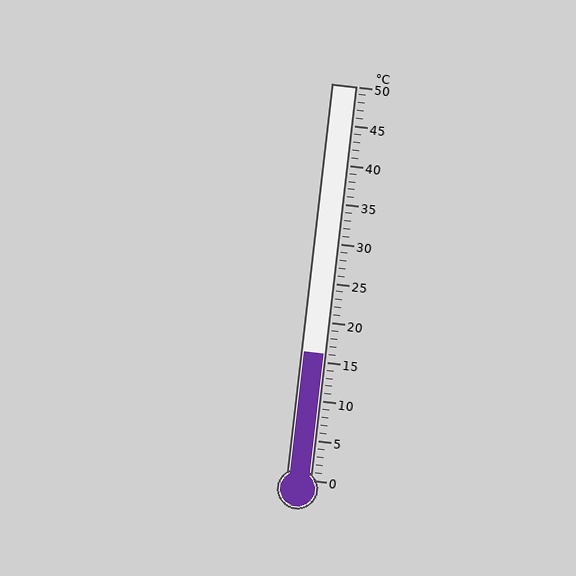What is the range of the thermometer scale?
The thermometer scale ranges from 0°C to 50°C.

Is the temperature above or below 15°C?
The temperature is above 15°C.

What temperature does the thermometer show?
The thermometer shows approximately 16°C.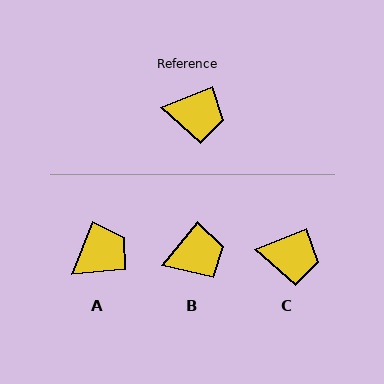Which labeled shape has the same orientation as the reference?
C.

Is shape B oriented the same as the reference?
No, it is off by about 27 degrees.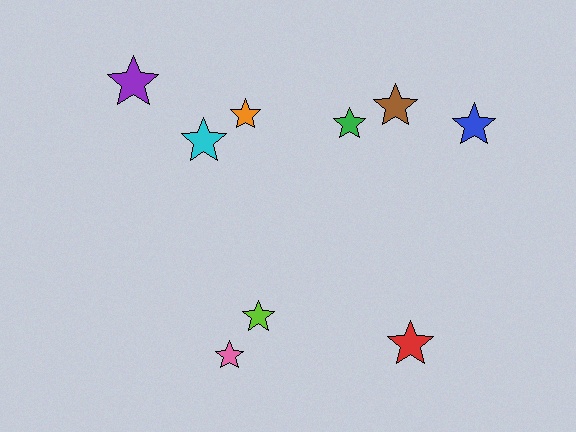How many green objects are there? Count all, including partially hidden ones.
There is 1 green object.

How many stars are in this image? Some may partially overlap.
There are 9 stars.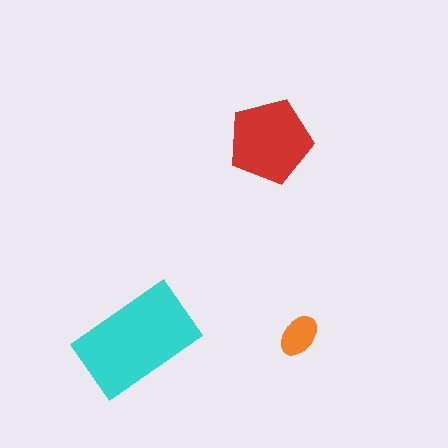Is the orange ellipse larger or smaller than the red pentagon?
Smaller.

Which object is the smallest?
The orange ellipse.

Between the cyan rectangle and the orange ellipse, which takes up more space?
The cyan rectangle.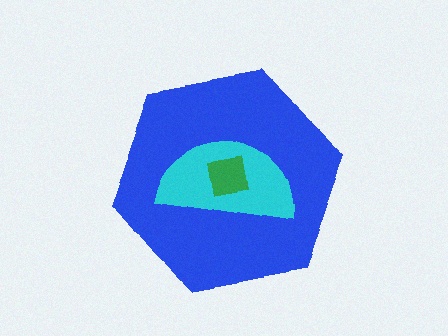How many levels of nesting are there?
3.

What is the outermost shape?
The blue hexagon.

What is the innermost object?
The green square.